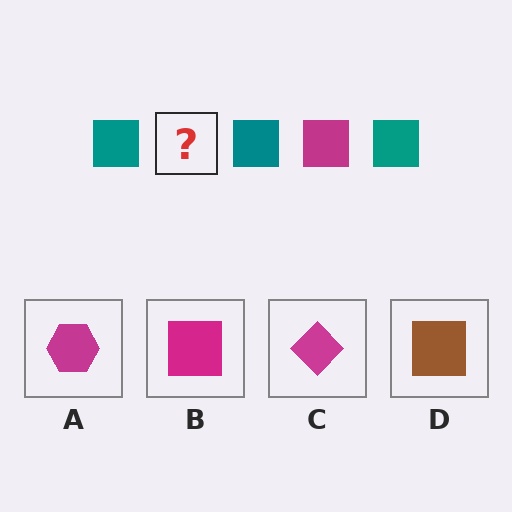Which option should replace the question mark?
Option B.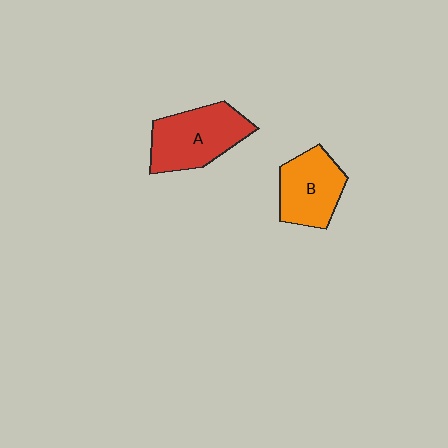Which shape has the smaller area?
Shape B (orange).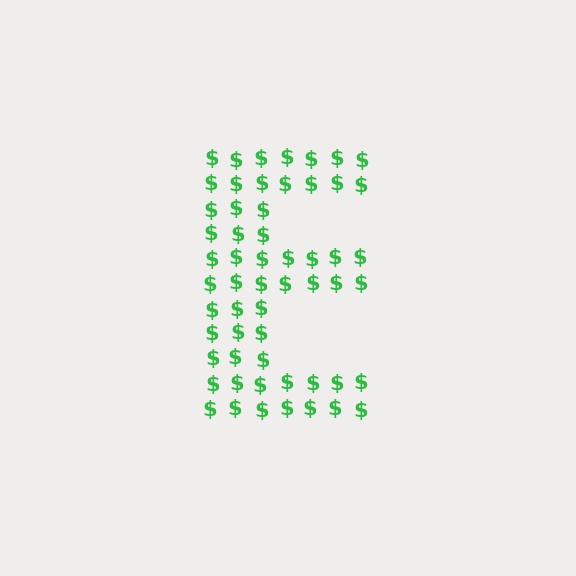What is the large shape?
The large shape is the letter E.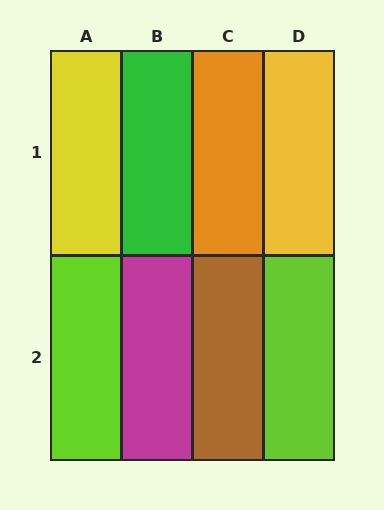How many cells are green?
1 cell is green.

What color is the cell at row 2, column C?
Brown.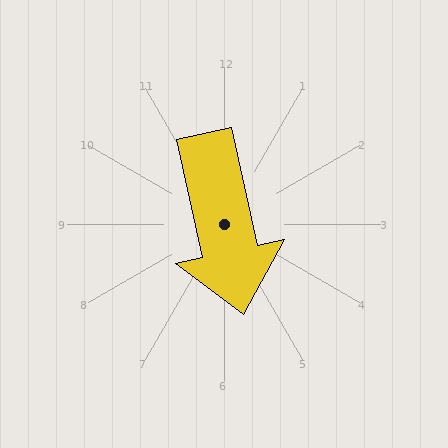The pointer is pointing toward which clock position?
Roughly 6 o'clock.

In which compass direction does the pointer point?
South.